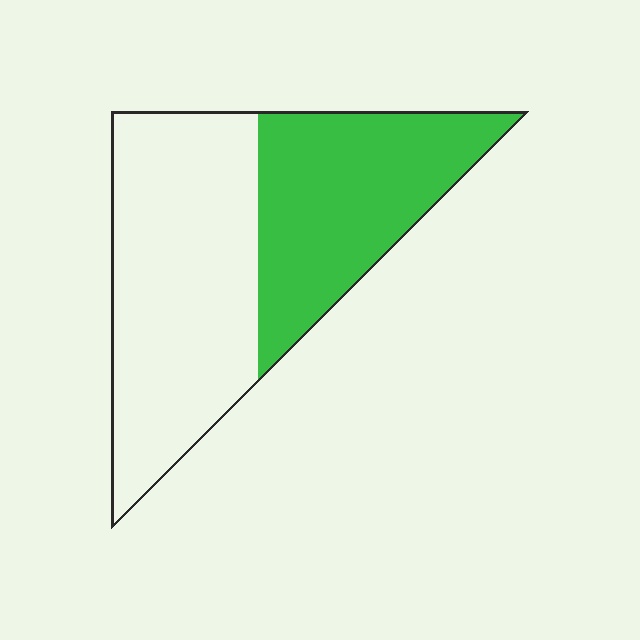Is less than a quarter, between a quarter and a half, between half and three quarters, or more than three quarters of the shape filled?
Between a quarter and a half.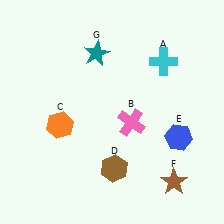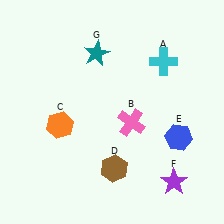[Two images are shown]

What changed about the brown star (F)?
In Image 1, F is brown. In Image 2, it changed to purple.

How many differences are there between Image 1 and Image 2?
There is 1 difference between the two images.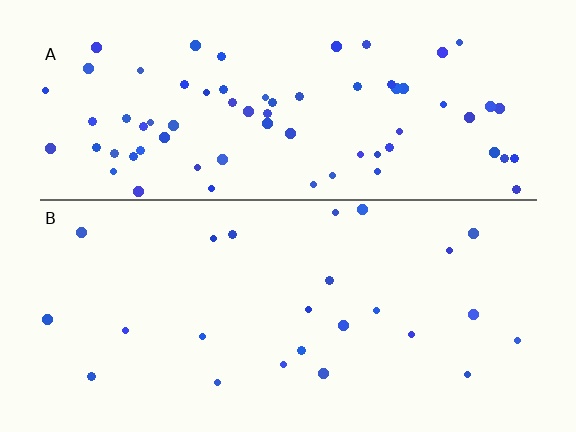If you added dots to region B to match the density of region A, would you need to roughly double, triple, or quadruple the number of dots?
Approximately triple.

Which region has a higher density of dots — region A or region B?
A (the top).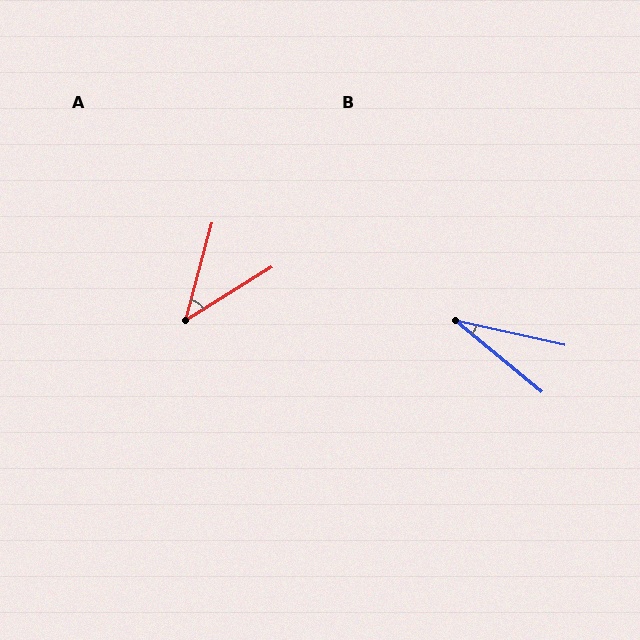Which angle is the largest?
A, at approximately 43 degrees.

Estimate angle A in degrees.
Approximately 43 degrees.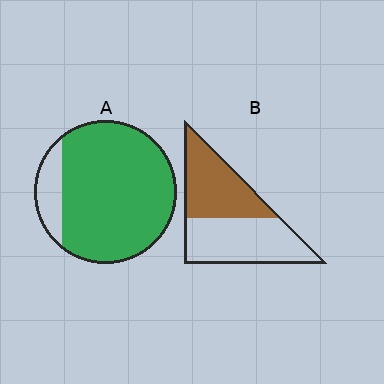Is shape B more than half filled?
Roughly half.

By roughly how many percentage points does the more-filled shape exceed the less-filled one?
By roughly 40 percentage points (A over B).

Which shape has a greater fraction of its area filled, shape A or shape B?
Shape A.